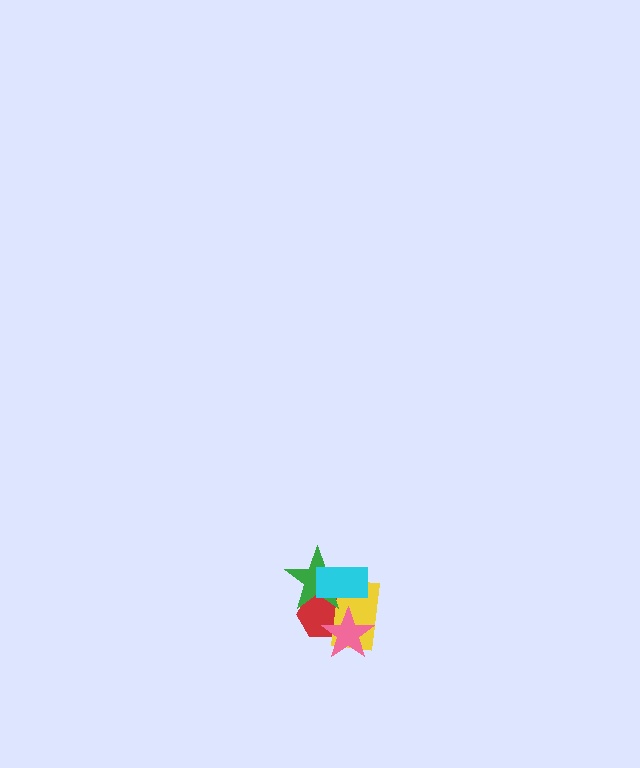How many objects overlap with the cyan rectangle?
3 objects overlap with the cyan rectangle.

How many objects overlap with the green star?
3 objects overlap with the green star.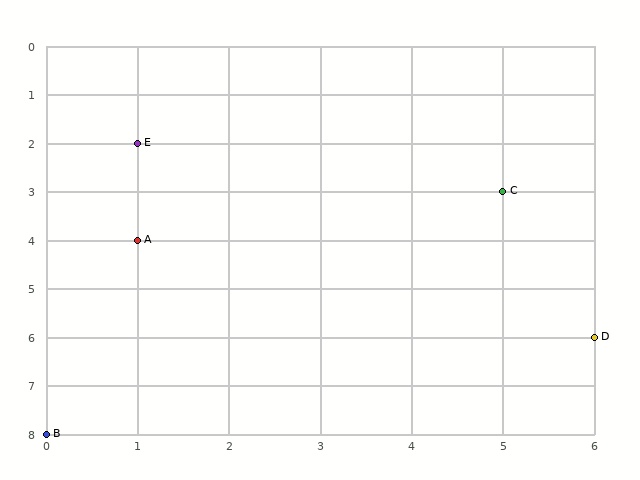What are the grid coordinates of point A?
Point A is at grid coordinates (1, 4).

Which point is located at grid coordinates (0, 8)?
Point B is at (0, 8).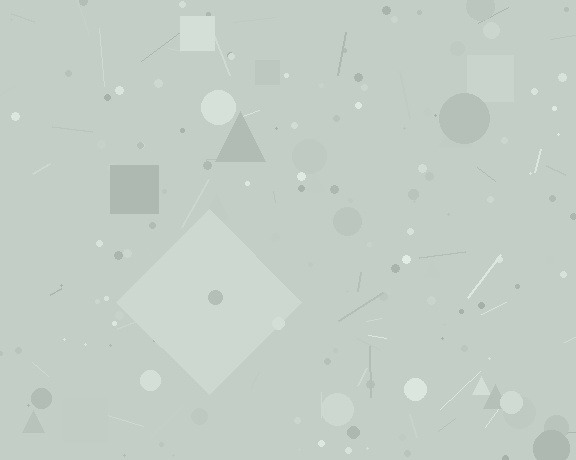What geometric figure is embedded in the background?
A diamond is embedded in the background.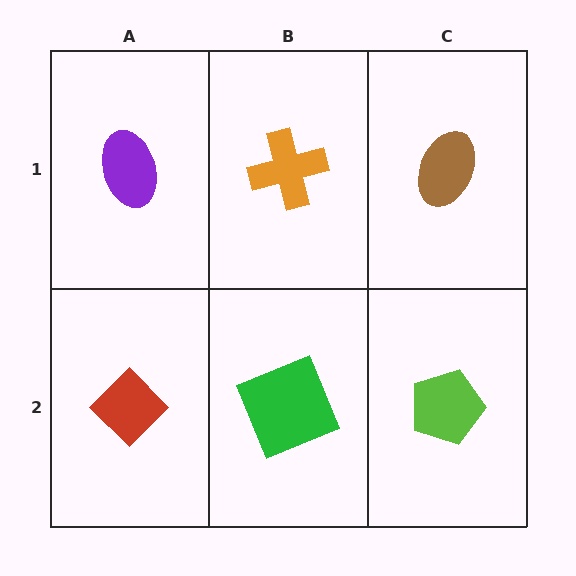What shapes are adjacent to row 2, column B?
An orange cross (row 1, column B), a red diamond (row 2, column A), a lime pentagon (row 2, column C).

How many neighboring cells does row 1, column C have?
2.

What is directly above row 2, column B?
An orange cross.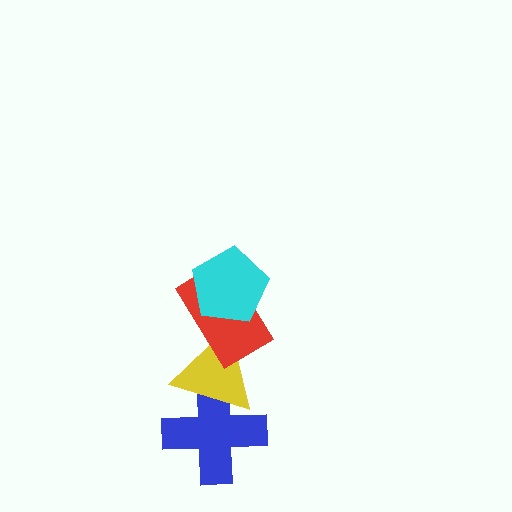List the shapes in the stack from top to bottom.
From top to bottom: the cyan pentagon, the red rectangle, the yellow triangle, the blue cross.